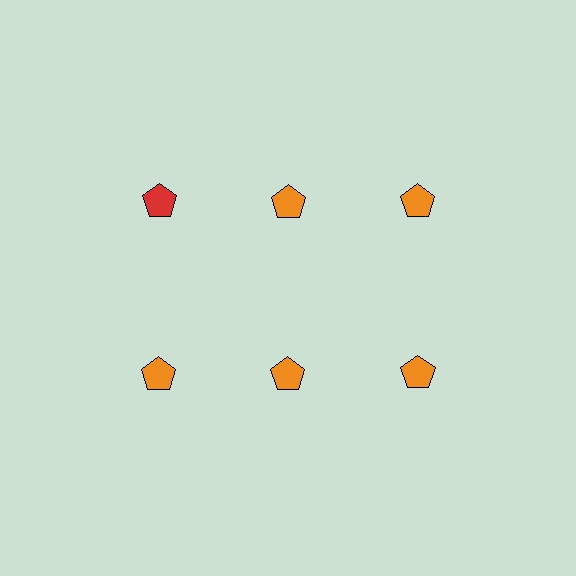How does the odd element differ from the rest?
It has a different color: red instead of orange.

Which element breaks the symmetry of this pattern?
The red pentagon in the top row, leftmost column breaks the symmetry. All other shapes are orange pentagons.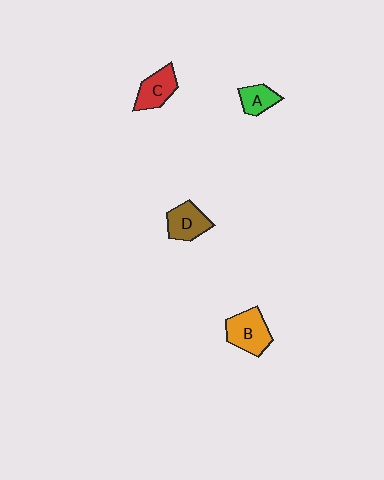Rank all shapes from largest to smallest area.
From largest to smallest: B (orange), C (red), D (brown), A (green).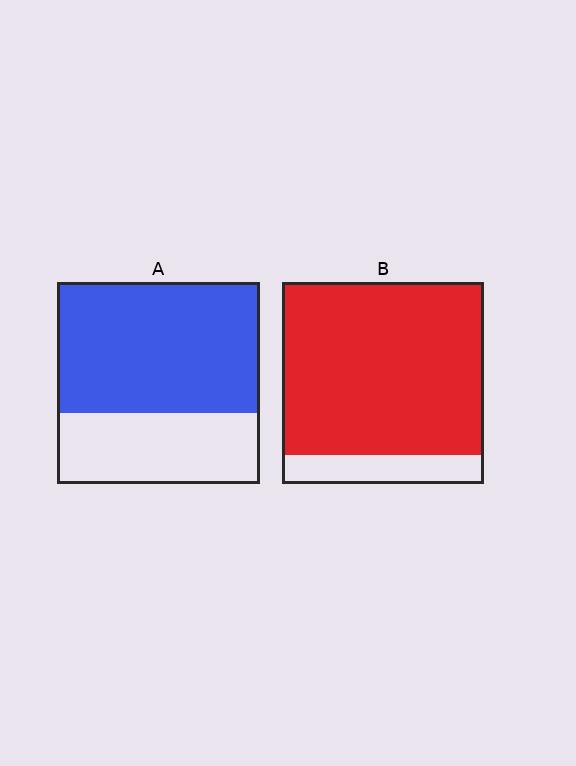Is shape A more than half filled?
Yes.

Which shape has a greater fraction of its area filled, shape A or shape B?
Shape B.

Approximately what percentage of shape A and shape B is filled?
A is approximately 65% and B is approximately 85%.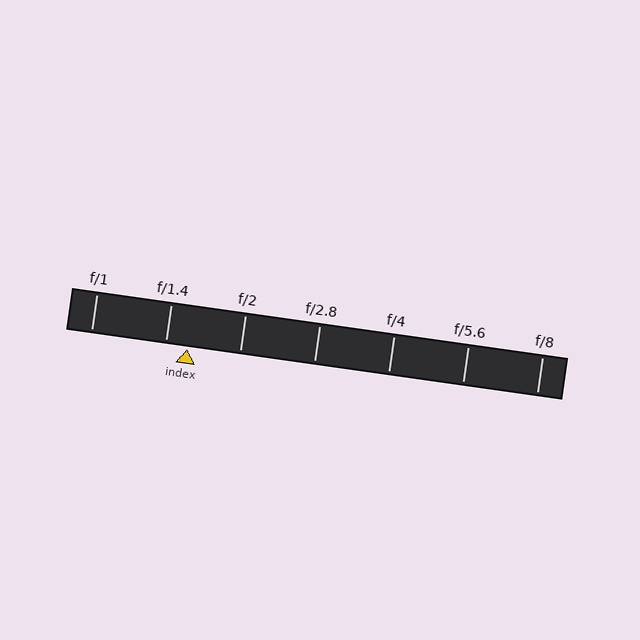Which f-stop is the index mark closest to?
The index mark is closest to f/1.4.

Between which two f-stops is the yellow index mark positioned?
The index mark is between f/1.4 and f/2.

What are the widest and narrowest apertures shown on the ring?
The widest aperture shown is f/1 and the narrowest is f/8.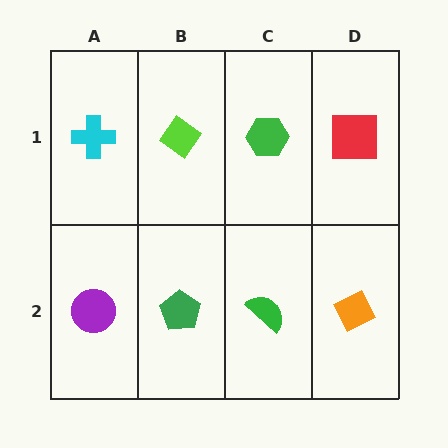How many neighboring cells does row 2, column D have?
2.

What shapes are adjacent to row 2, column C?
A green hexagon (row 1, column C), a green pentagon (row 2, column B), an orange diamond (row 2, column D).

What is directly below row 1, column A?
A purple circle.